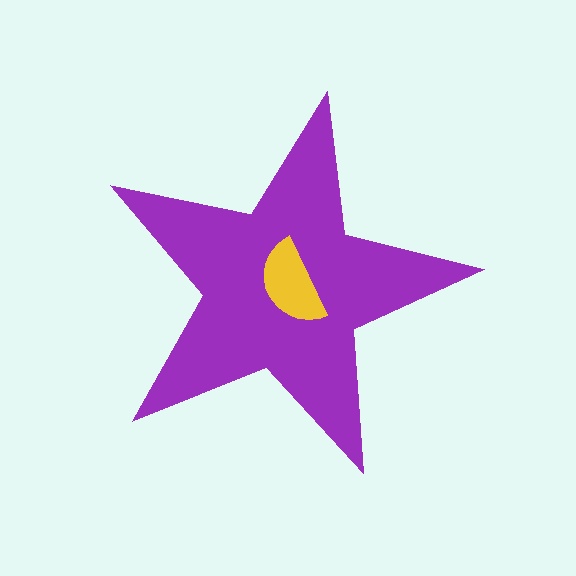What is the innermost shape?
The yellow semicircle.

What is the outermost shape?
The purple star.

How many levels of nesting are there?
2.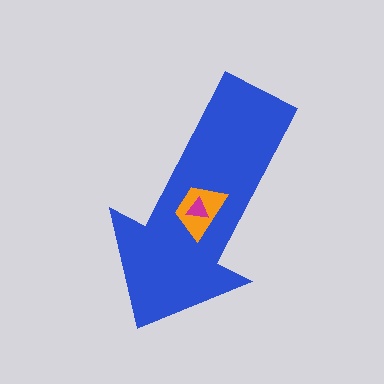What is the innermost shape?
The magenta triangle.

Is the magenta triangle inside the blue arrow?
Yes.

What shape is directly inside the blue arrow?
The orange trapezoid.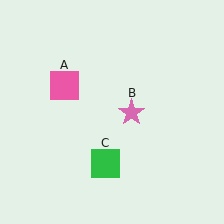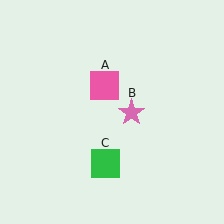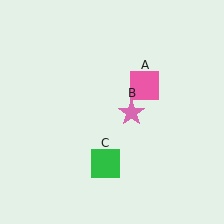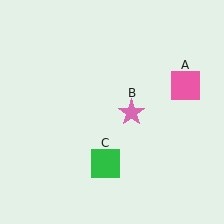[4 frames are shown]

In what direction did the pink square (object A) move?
The pink square (object A) moved right.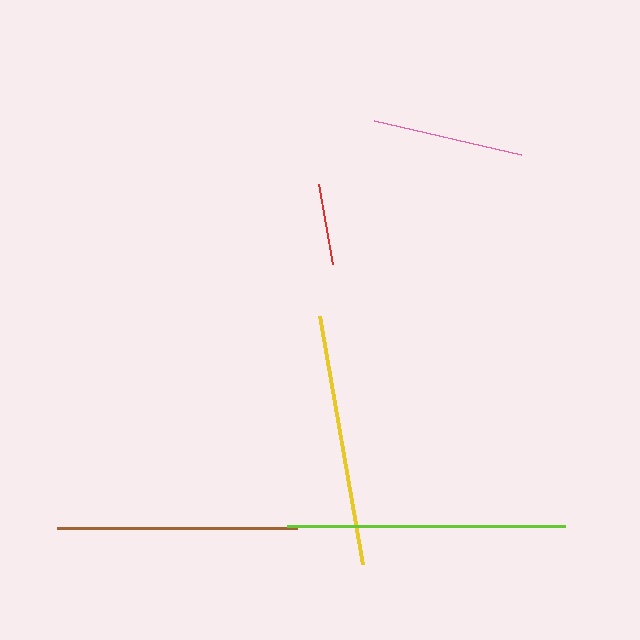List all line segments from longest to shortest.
From longest to shortest: lime, yellow, brown, pink, red.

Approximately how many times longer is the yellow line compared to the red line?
The yellow line is approximately 3.1 times the length of the red line.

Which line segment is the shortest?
The red line is the shortest at approximately 81 pixels.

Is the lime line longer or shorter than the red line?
The lime line is longer than the red line.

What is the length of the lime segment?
The lime segment is approximately 277 pixels long.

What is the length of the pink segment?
The pink segment is approximately 151 pixels long.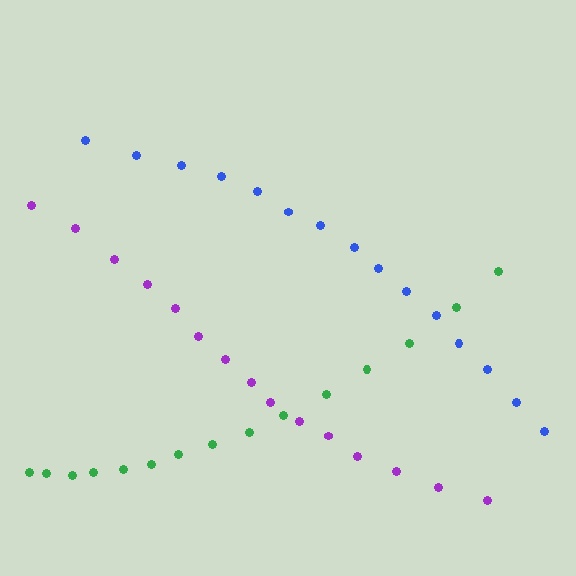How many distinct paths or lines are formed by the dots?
There are 3 distinct paths.